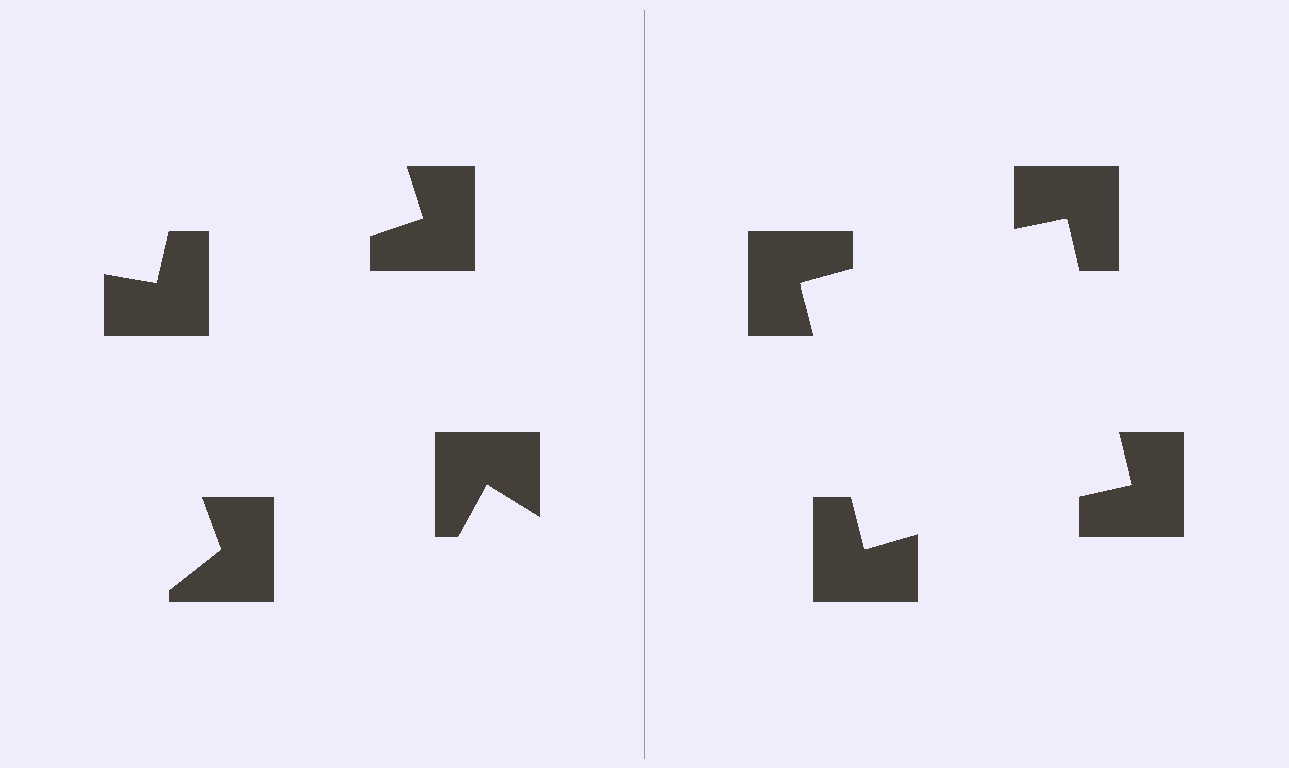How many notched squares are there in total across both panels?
8 — 4 on each side.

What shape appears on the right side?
An illusory square.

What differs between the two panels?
The notched squares are positioned identically on both sides; only the wedge orientations differ. On the right they align to a square; on the left they are misaligned.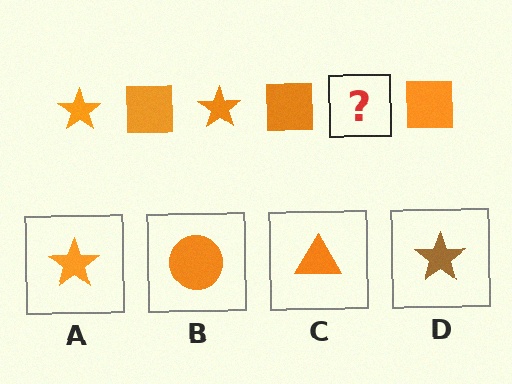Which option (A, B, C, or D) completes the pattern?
A.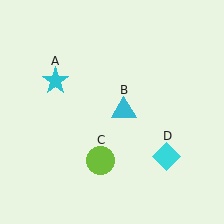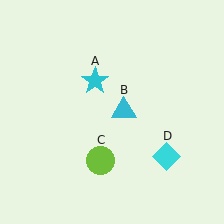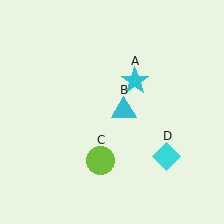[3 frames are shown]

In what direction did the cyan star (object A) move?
The cyan star (object A) moved right.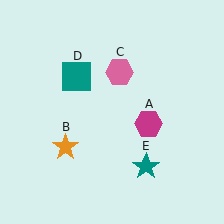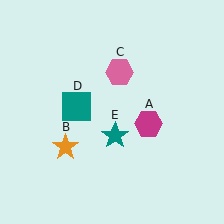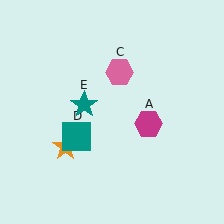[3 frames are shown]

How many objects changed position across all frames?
2 objects changed position: teal square (object D), teal star (object E).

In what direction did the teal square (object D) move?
The teal square (object D) moved down.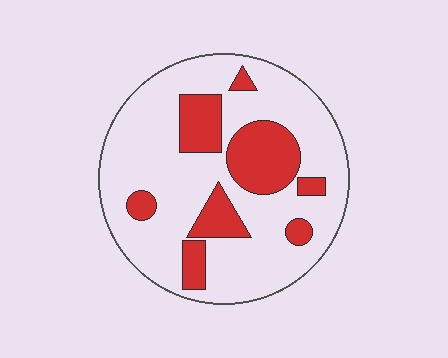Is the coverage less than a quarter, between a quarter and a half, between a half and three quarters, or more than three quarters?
Less than a quarter.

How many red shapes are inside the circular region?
8.